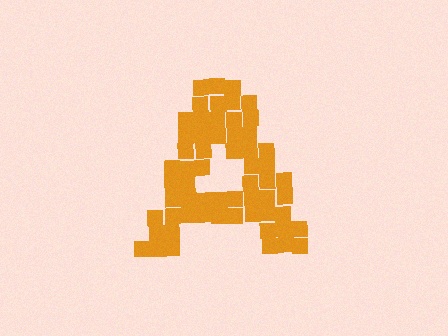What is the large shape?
The large shape is the letter A.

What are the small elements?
The small elements are squares.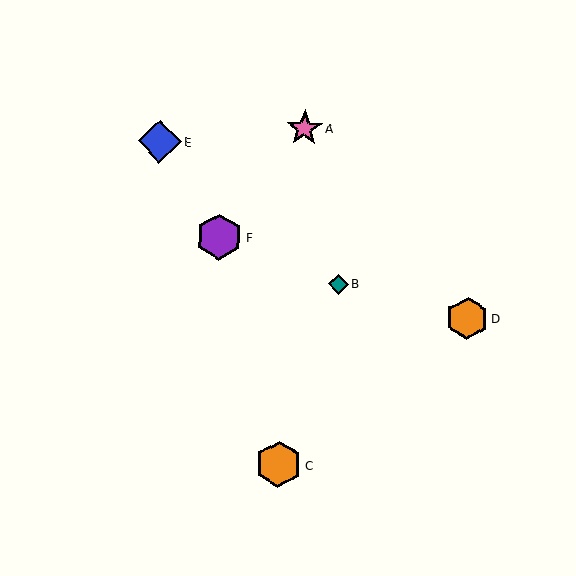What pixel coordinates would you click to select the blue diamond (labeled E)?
Click at (160, 141) to select the blue diamond E.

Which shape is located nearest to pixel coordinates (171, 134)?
The blue diamond (labeled E) at (160, 141) is nearest to that location.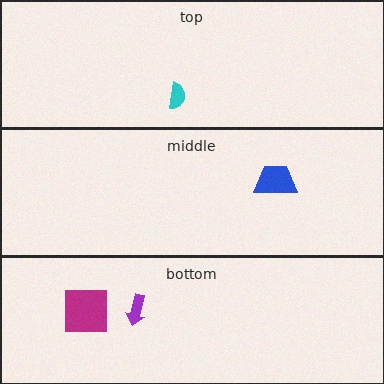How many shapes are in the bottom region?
2.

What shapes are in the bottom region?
The purple arrow, the magenta square.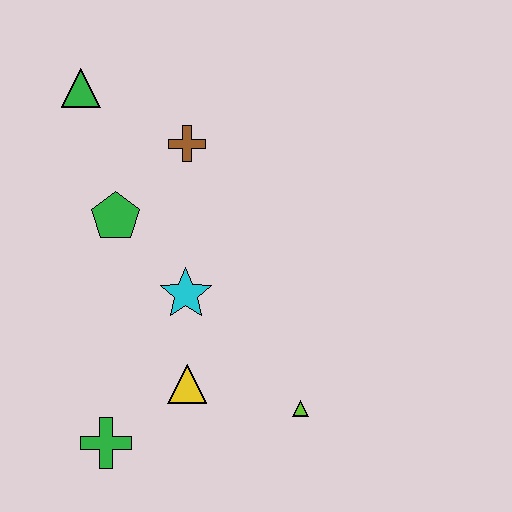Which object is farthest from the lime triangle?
The green triangle is farthest from the lime triangle.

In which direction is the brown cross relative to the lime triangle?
The brown cross is above the lime triangle.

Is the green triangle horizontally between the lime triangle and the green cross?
No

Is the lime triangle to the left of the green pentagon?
No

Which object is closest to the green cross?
The yellow triangle is closest to the green cross.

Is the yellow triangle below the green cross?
No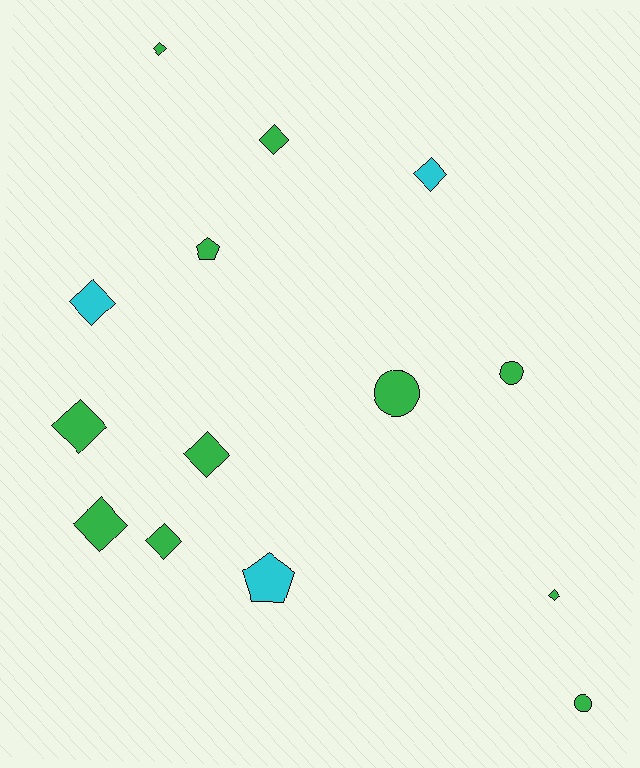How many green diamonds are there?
There are 7 green diamonds.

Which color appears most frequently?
Green, with 11 objects.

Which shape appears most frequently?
Diamond, with 9 objects.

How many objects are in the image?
There are 14 objects.